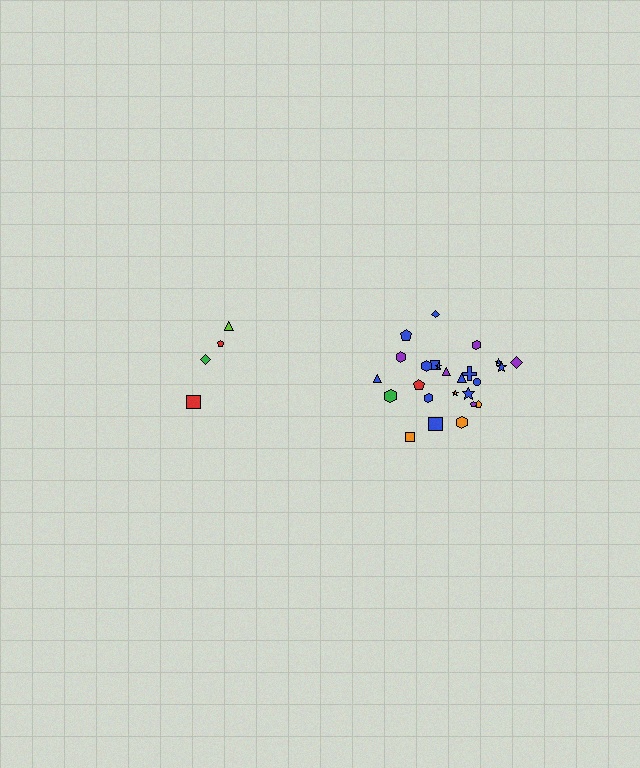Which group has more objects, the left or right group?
The right group.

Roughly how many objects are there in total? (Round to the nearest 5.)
Roughly 30 objects in total.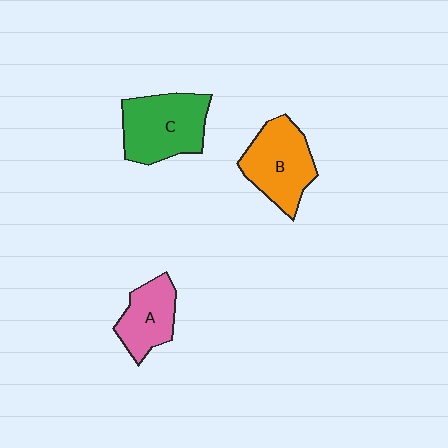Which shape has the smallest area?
Shape A (pink).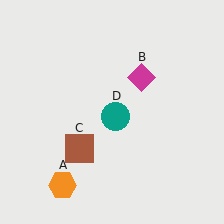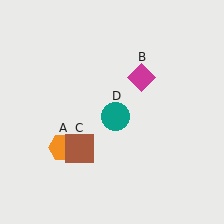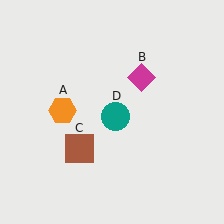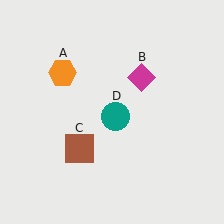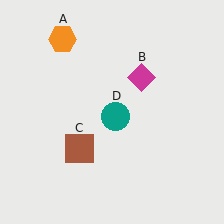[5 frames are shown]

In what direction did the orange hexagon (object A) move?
The orange hexagon (object A) moved up.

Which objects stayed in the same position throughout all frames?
Magenta diamond (object B) and brown square (object C) and teal circle (object D) remained stationary.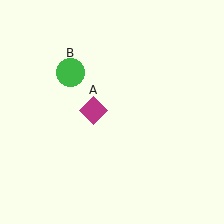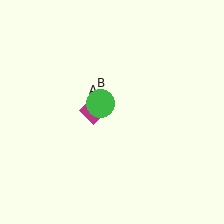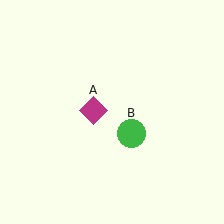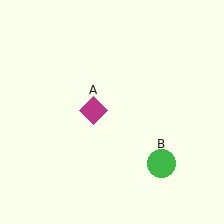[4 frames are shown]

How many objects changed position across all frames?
1 object changed position: green circle (object B).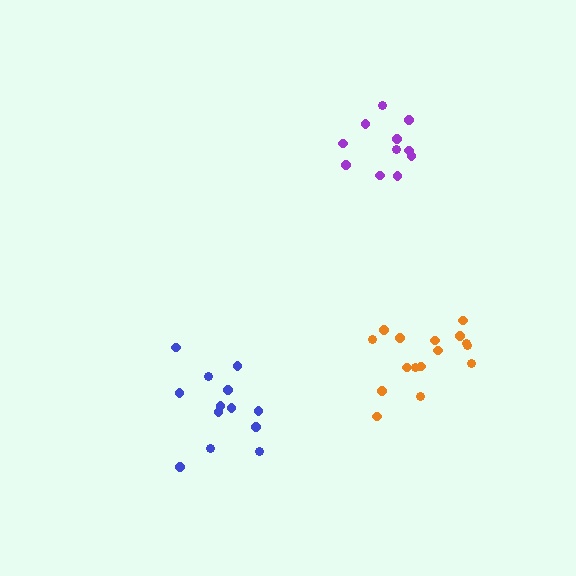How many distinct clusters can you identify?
There are 3 distinct clusters.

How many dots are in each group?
Group 1: 13 dots, Group 2: 16 dots, Group 3: 11 dots (40 total).